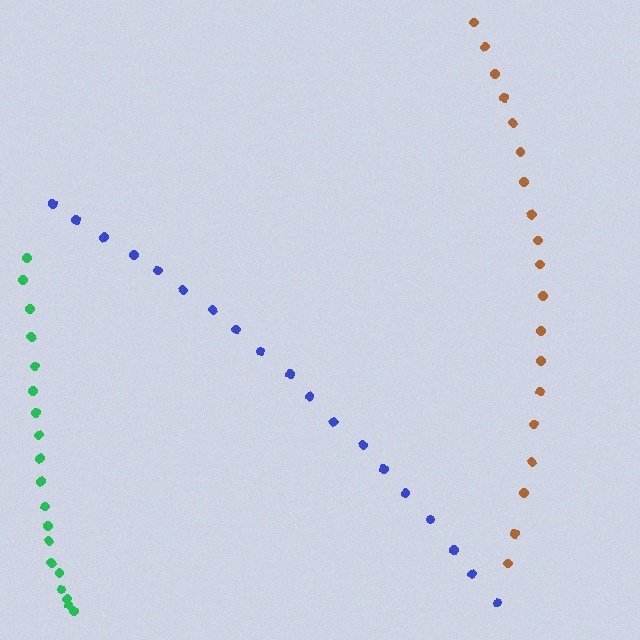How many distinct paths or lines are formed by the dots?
There are 3 distinct paths.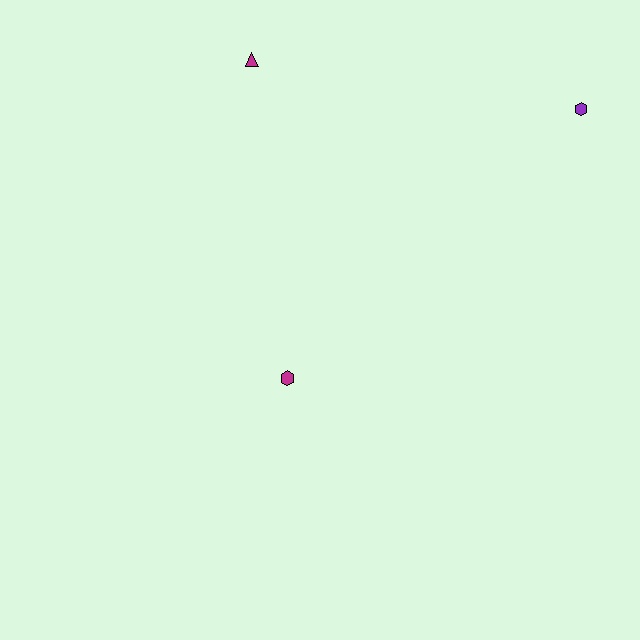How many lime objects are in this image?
There are no lime objects.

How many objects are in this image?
There are 3 objects.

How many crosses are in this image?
There are no crosses.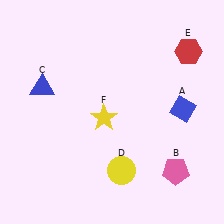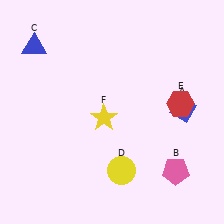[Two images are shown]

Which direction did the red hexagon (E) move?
The red hexagon (E) moved down.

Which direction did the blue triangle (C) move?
The blue triangle (C) moved up.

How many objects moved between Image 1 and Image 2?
2 objects moved between the two images.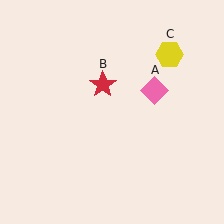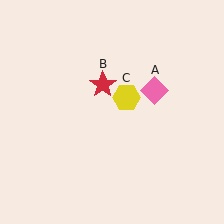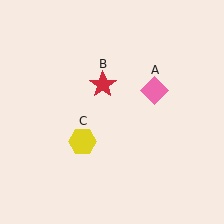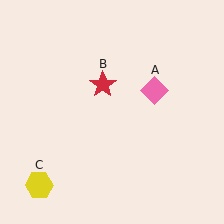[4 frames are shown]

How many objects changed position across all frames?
1 object changed position: yellow hexagon (object C).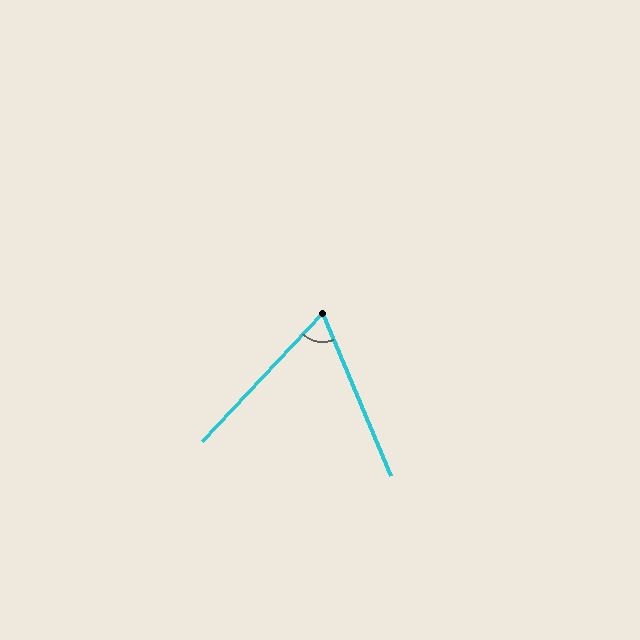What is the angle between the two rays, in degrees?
Approximately 66 degrees.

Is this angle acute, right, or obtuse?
It is acute.